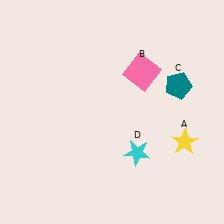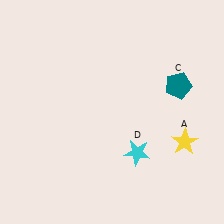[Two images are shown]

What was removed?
The pink square (B) was removed in Image 2.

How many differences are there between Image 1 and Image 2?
There is 1 difference between the two images.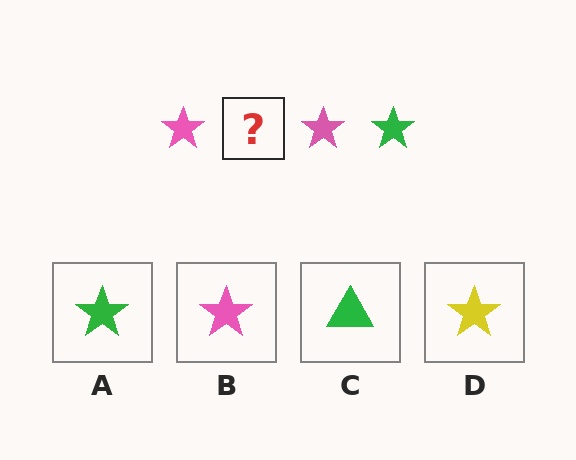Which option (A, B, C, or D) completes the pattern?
A.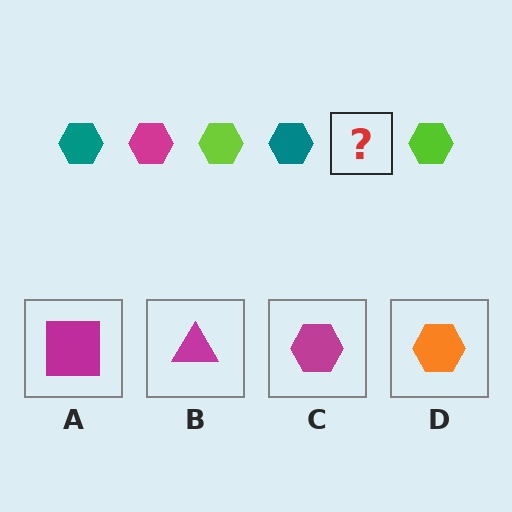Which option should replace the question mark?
Option C.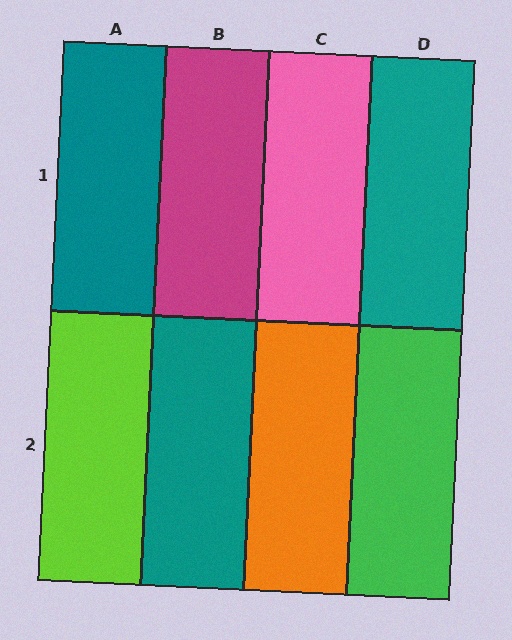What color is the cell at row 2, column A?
Lime.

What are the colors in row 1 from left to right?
Teal, magenta, pink, teal.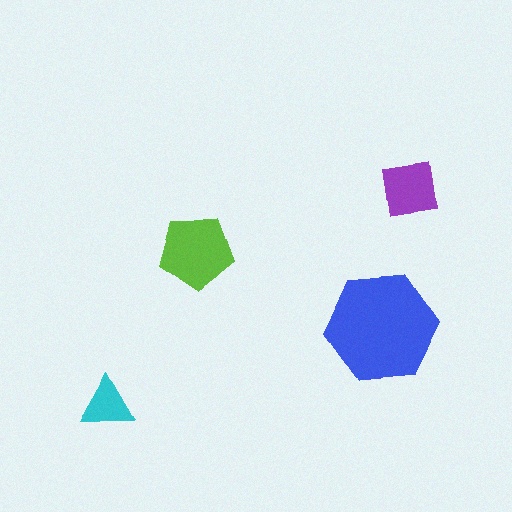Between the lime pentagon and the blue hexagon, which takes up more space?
The blue hexagon.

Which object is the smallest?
The cyan triangle.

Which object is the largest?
The blue hexagon.